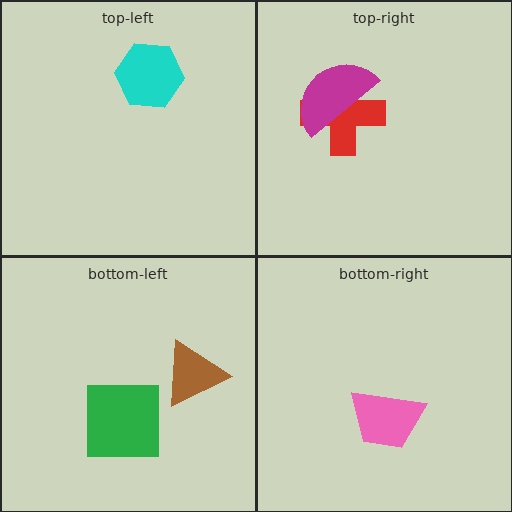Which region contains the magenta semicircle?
The top-right region.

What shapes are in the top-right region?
The red cross, the magenta semicircle.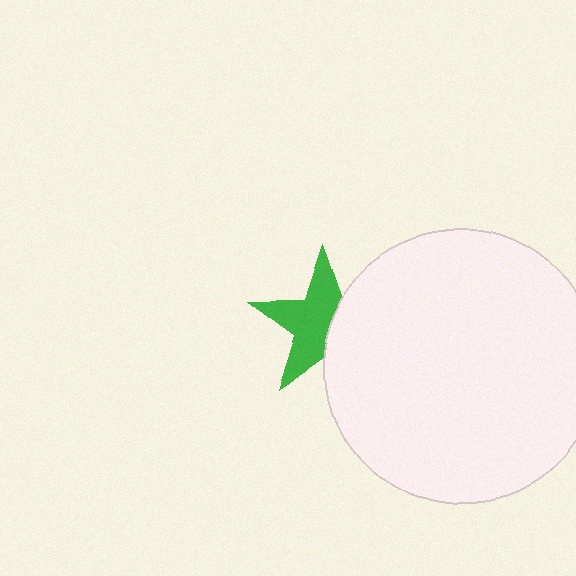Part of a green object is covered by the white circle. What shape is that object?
It is a star.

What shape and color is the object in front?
The object in front is a white circle.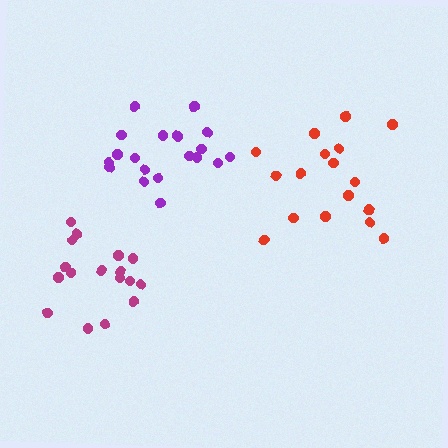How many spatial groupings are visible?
There are 3 spatial groupings.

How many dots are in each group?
Group 1: 17 dots, Group 2: 17 dots, Group 3: 19 dots (53 total).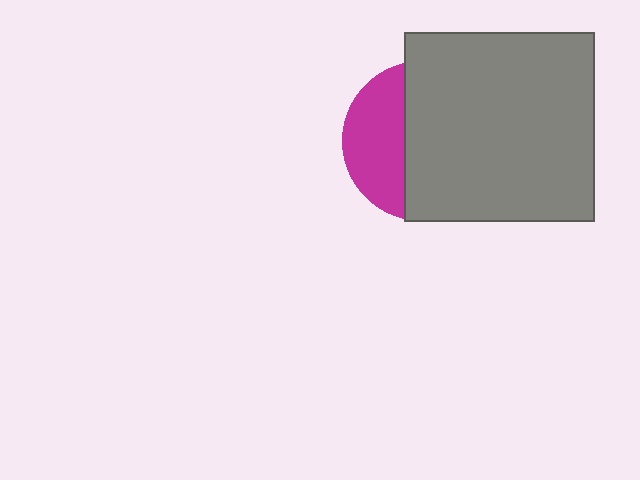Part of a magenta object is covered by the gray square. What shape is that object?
It is a circle.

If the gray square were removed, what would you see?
You would see the complete magenta circle.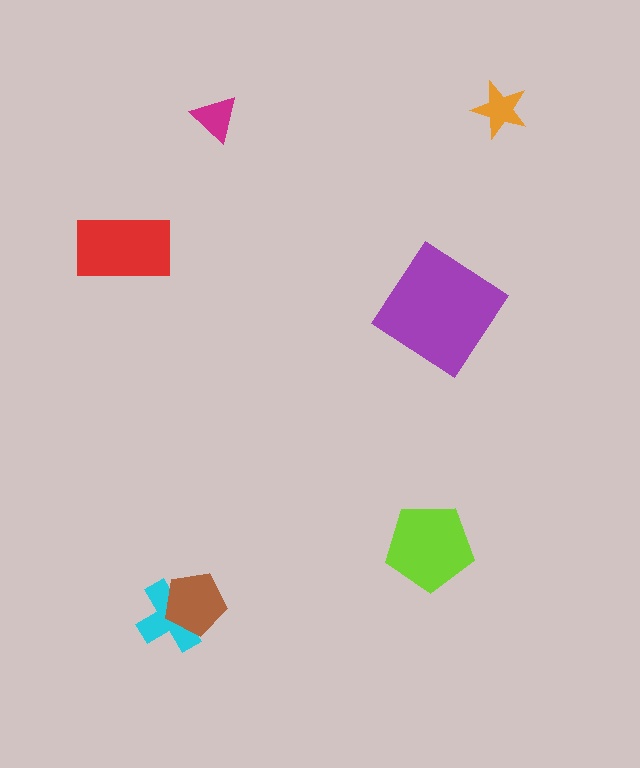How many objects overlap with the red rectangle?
0 objects overlap with the red rectangle.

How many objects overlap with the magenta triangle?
0 objects overlap with the magenta triangle.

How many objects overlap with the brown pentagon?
1 object overlaps with the brown pentagon.